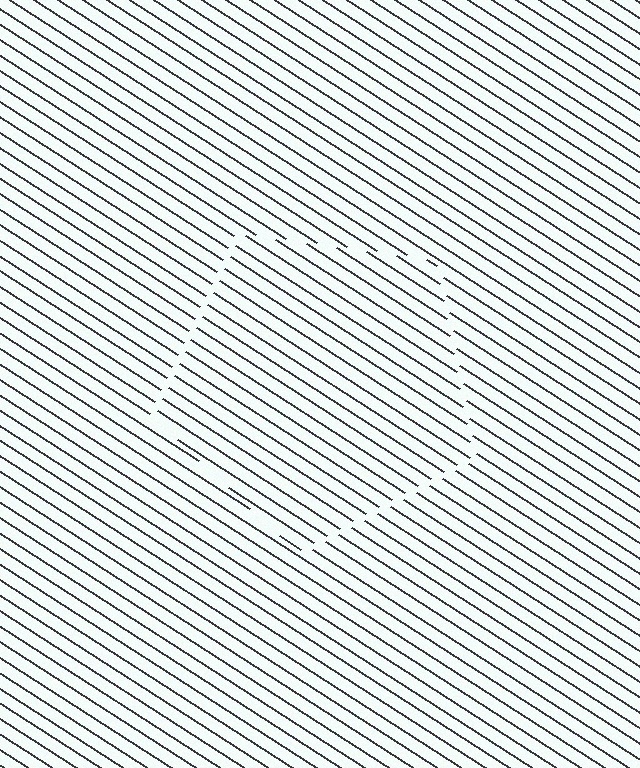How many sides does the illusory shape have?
5 sides — the line-ends trace a pentagon.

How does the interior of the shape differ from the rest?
The interior of the shape contains the same grating, shifted by half a period — the contour is defined by the phase discontinuity where line-ends from the inner and outer gratings abut.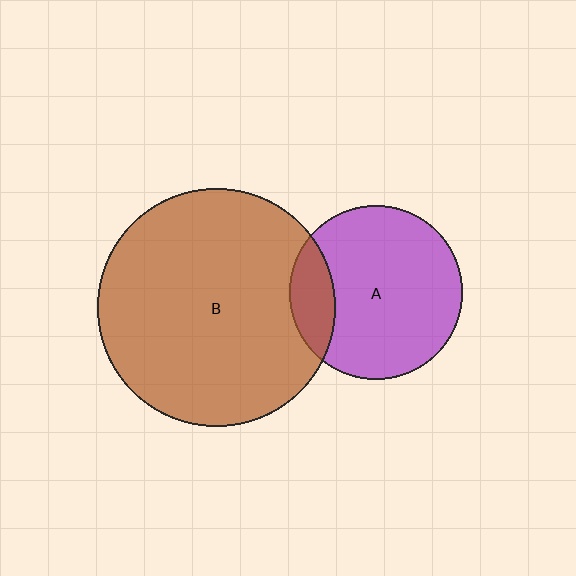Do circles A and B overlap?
Yes.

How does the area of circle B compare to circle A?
Approximately 1.9 times.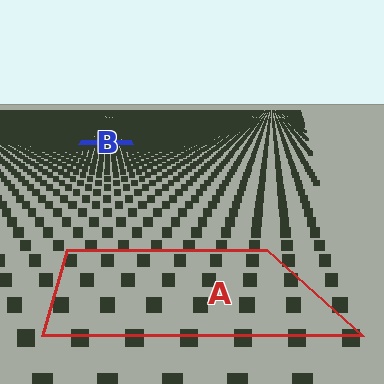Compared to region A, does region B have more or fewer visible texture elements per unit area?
Region B has more texture elements per unit area — they are packed more densely because it is farther away.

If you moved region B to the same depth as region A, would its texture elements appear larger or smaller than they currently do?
They would appear larger. At a closer depth, the same texture elements are projected at a bigger on-screen size.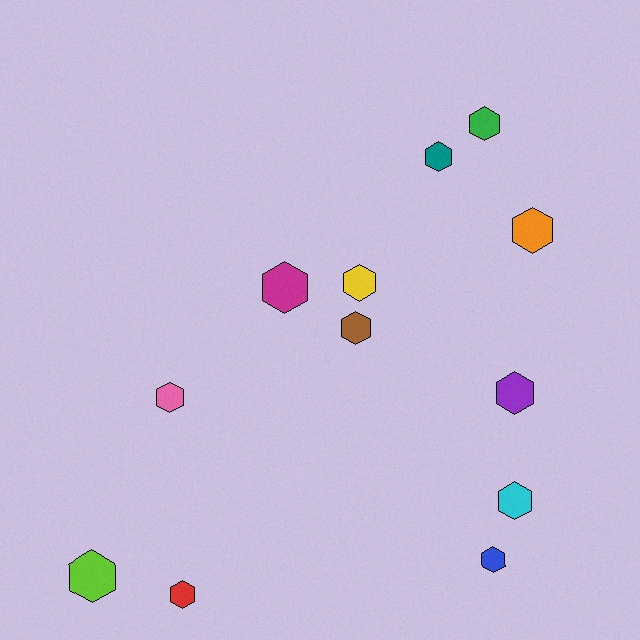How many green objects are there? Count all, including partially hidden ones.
There is 1 green object.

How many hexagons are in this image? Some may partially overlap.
There are 12 hexagons.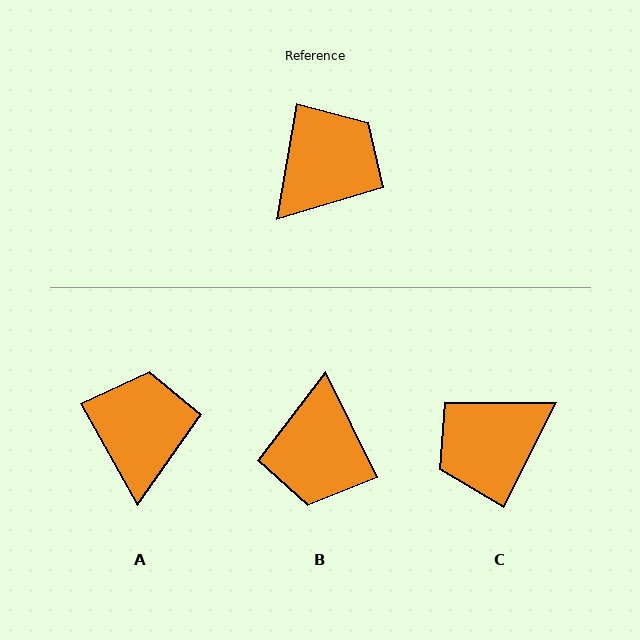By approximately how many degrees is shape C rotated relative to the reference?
Approximately 163 degrees counter-clockwise.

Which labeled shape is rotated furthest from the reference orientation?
C, about 163 degrees away.